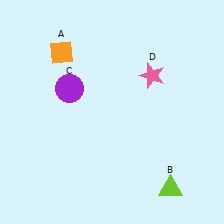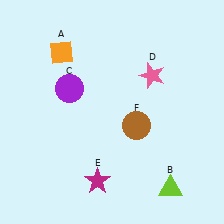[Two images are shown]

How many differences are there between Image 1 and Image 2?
There are 2 differences between the two images.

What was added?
A magenta star (E), a brown circle (F) were added in Image 2.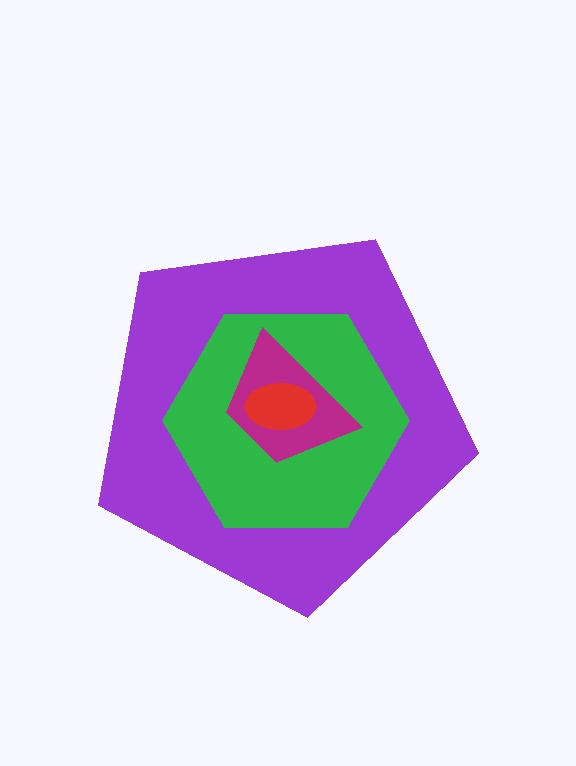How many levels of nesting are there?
4.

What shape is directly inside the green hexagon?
The magenta trapezoid.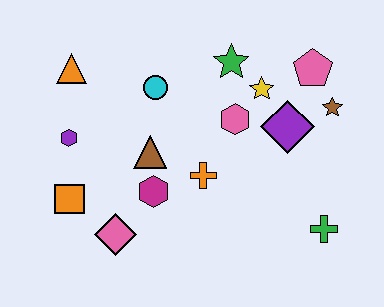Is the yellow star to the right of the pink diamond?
Yes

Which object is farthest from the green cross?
The orange triangle is farthest from the green cross.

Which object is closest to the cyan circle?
The brown triangle is closest to the cyan circle.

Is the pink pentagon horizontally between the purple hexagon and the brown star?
Yes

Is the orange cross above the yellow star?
No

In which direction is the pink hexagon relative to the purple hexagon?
The pink hexagon is to the right of the purple hexagon.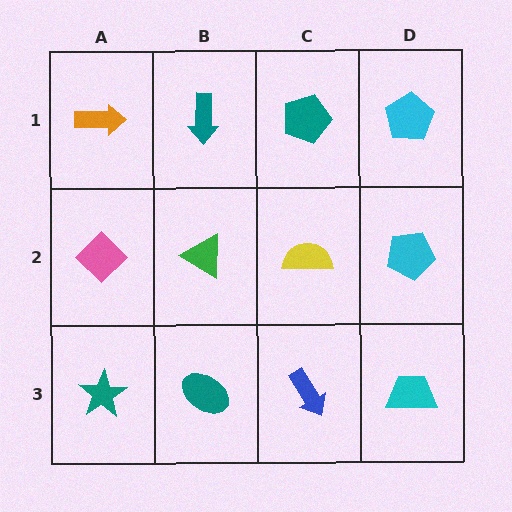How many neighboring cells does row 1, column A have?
2.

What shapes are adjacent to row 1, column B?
A green triangle (row 2, column B), an orange arrow (row 1, column A), a teal pentagon (row 1, column C).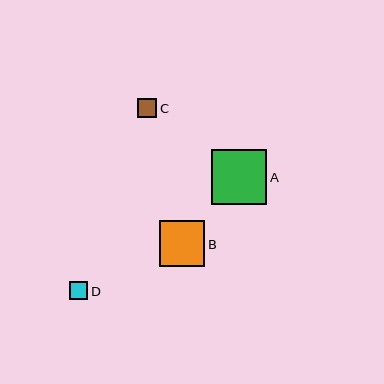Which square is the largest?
Square A is the largest with a size of approximately 56 pixels.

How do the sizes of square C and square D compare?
Square C and square D are approximately the same size.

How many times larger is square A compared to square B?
Square A is approximately 1.2 times the size of square B.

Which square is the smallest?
Square D is the smallest with a size of approximately 18 pixels.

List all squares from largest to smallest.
From largest to smallest: A, B, C, D.